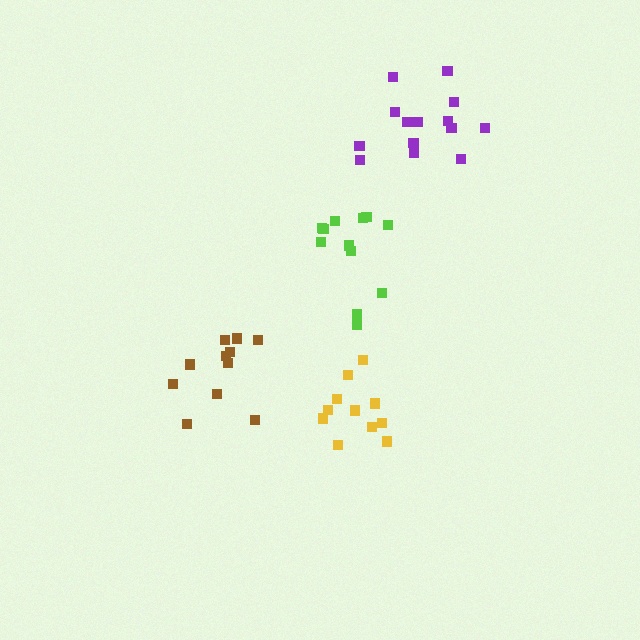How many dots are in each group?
Group 1: 12 dots, Group 2: 11 dots, Group 3: 11 dots, Group 4: 14 dots (48 total).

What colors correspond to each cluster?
The clusters are colored: lime, yellow, brown, purple.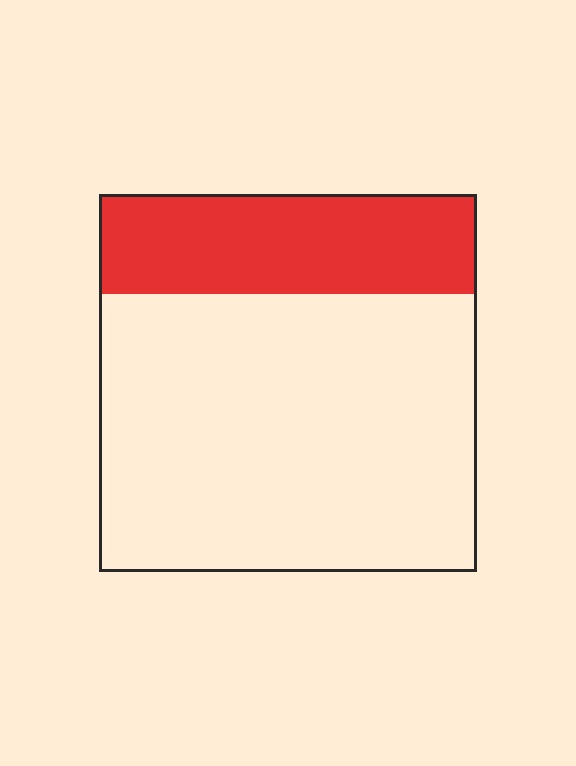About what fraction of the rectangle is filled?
About one quarter (1/4).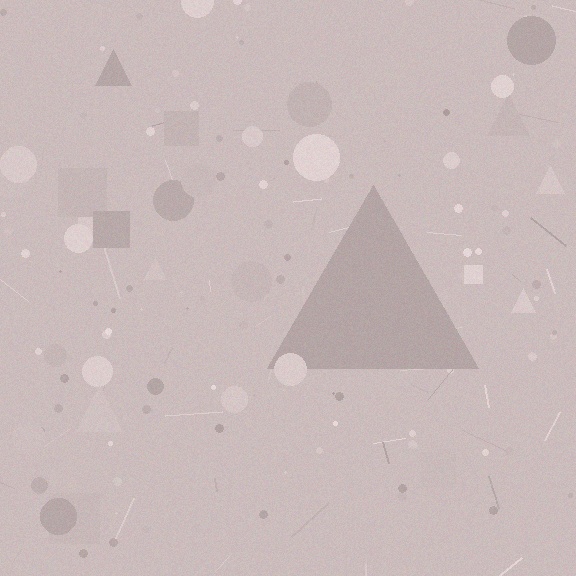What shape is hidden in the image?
A triangle is hidden in the image.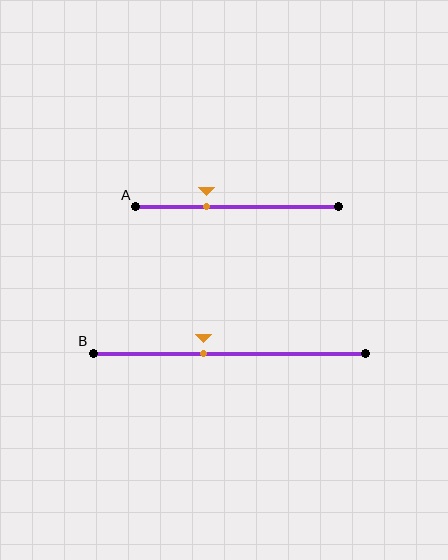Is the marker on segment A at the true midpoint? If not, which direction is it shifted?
No, the marker on segment A is shifted to the left by about 15% of the segment length.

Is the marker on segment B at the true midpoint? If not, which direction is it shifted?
No, the marker on segment B is shifted to the left by about 9% of the segment length.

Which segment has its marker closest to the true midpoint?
Segment B has its marker closest to the true midpoint.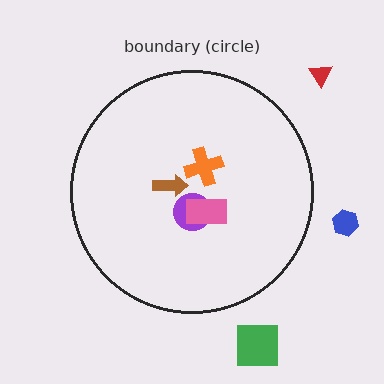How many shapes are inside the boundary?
4 inside, 3 outside.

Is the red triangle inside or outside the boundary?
Outside.